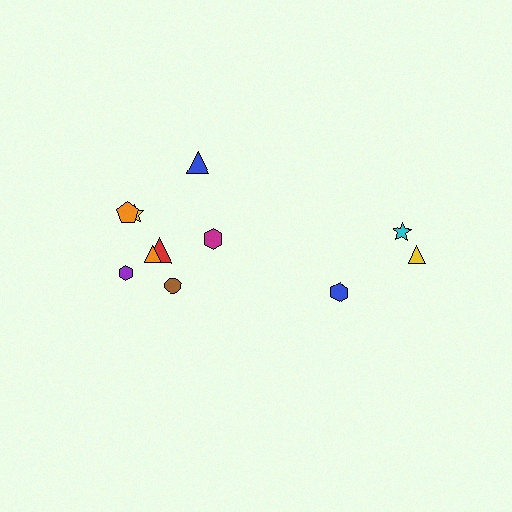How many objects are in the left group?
There are 8 objects.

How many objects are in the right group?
There are 3 objects.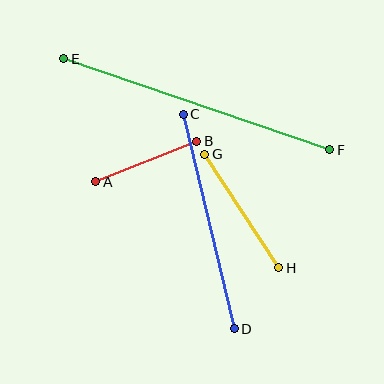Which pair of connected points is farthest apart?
Points E and F are farthest apart.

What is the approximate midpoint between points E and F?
The midpoint is at approximately (197, 104) pixels.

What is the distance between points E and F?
The distance is approximately 281 pixels.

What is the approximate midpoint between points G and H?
The midpoint is at approximately (242, 211) pixels.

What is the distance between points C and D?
The distance is approximately 220 pixels.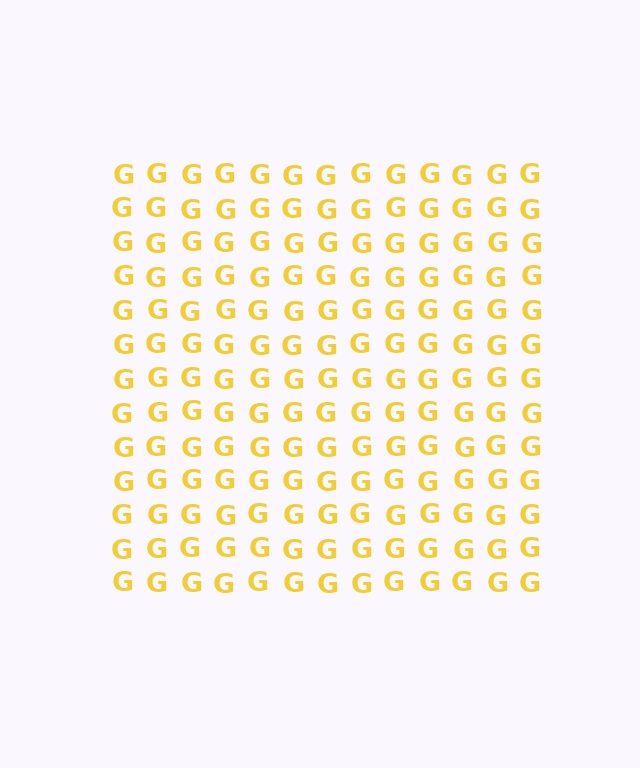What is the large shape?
The large shape is a square.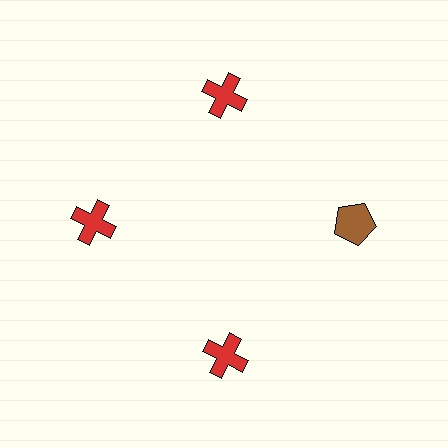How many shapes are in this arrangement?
There are 4 shapes arranged in a ring pattern.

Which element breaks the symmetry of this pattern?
The brown pentagon at roughly the 3 o'clock position breaks the symmetry. All other shapes are red crosses.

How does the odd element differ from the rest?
It differs in both color (brown instead of red) and shape (pentagon instead of cross).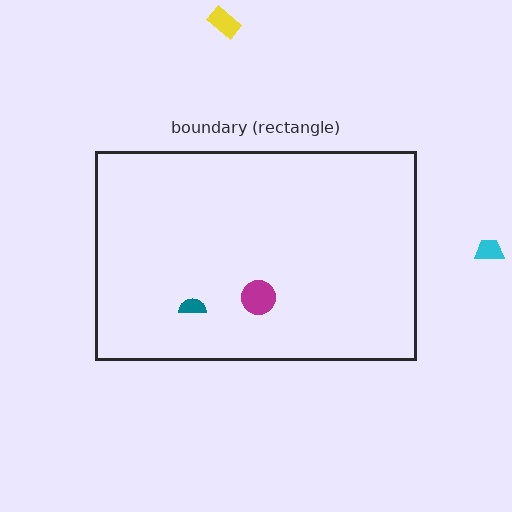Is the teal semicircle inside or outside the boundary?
Inside.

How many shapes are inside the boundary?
2 inside, 2 outside.